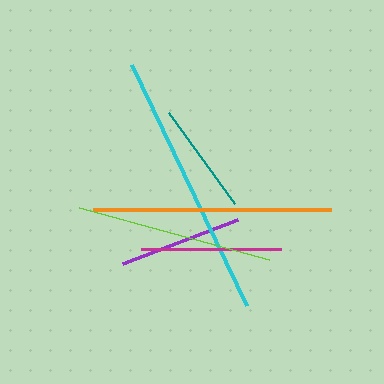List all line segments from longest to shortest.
From longest to shortest: cyan, orange, lime, magenta, purple, teal.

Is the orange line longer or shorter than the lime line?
The orange line is longer than the lime line.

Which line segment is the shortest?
The teal line is the shortest at approximately 112 pixels.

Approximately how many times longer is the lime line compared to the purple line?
The lime line is approximately 1.6 times the length of the purple line.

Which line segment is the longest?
The cyan line is the longest at approximately 267 pixels.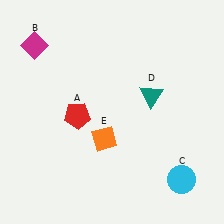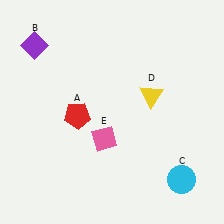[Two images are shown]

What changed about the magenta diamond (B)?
In Image 1, B is magenta. In Image 2, it changed to purple.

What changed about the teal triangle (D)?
In Image 1, D is teal. In Image 2, it changed to yellow.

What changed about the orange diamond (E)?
In Image 1, E is orange. In Image 2, it changed to pink.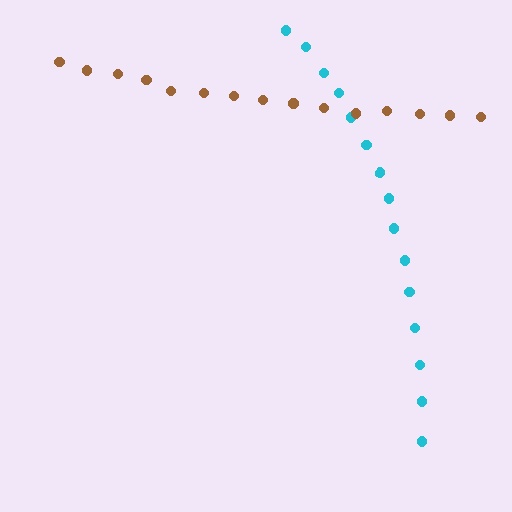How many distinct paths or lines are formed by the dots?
There are 2 distinct paths.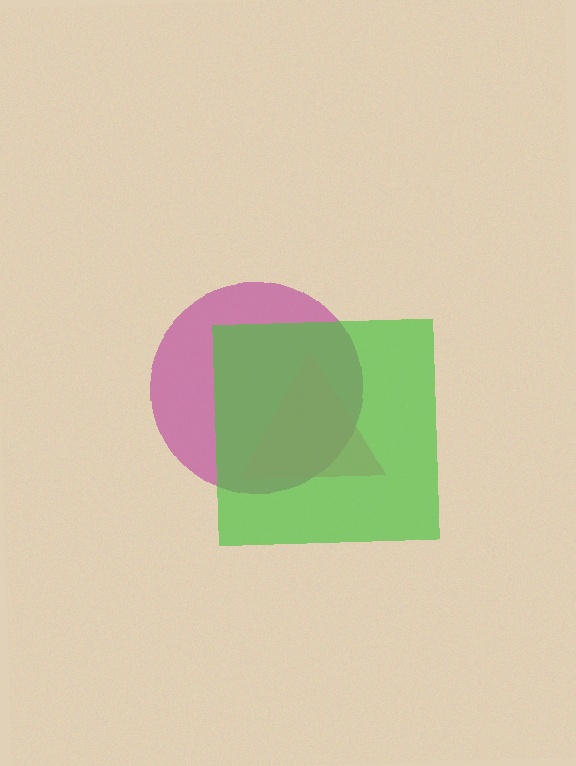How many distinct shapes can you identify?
There are 3 distinct shapes: a magenta circle, a pink triangle, a green square.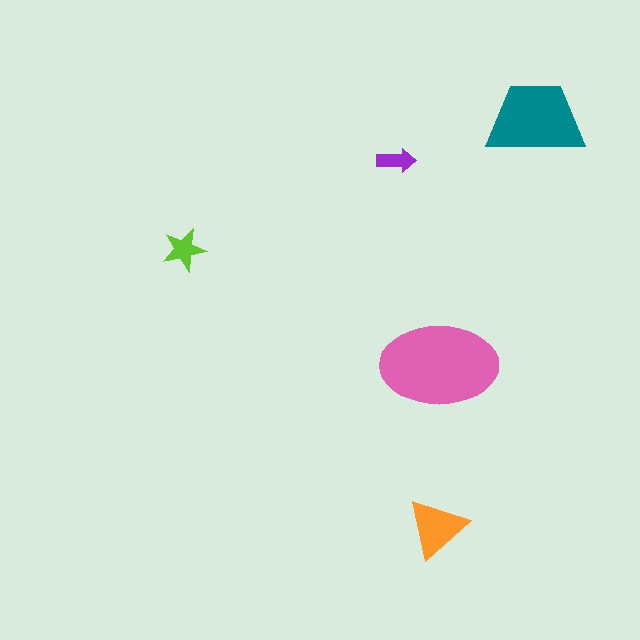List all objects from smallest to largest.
The purple arrow, the lime star, the orange triangle, the teal trapezoid, the pink ellipse.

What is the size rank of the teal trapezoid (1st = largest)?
2nd.